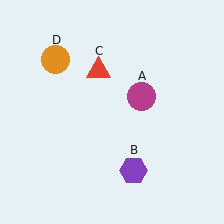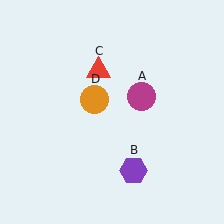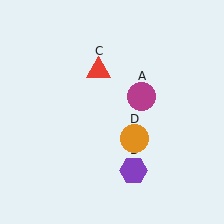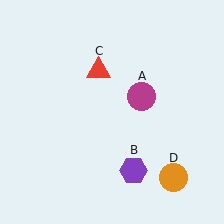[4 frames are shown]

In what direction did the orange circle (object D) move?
The orange circle (object D) moved down and to the right.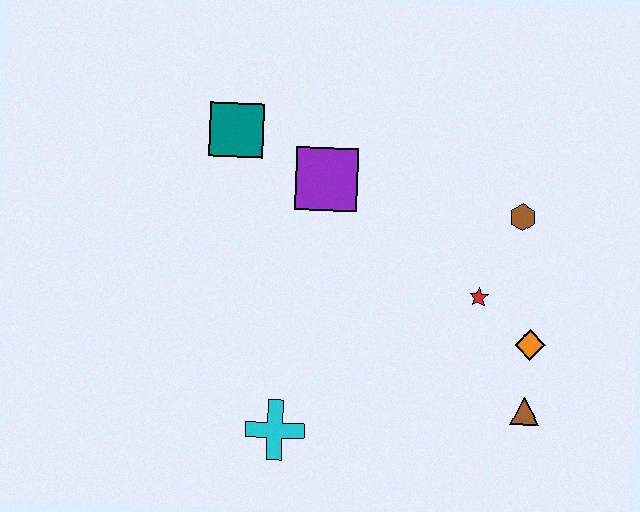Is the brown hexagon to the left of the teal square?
No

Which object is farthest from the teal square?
The brown triangle is farthest from the teal square.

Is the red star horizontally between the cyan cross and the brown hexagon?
Yes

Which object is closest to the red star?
The orange diamond is closest to the red star.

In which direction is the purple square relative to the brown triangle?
The purple square is above the brown triangle.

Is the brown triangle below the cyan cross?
No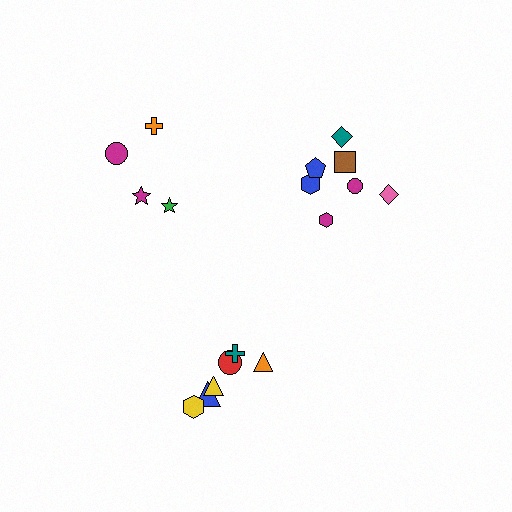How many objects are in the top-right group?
There are 7 objects.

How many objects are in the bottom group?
There are 6 objects.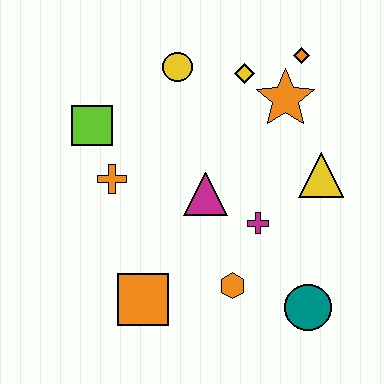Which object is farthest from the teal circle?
The lime square is farthest from the teal circle.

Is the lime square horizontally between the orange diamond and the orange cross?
No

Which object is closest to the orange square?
The orange hexagon is closest to the orange square.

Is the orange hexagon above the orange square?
Yes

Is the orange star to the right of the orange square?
Yes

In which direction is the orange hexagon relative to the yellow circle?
The orange hexagon is below the yellow circle.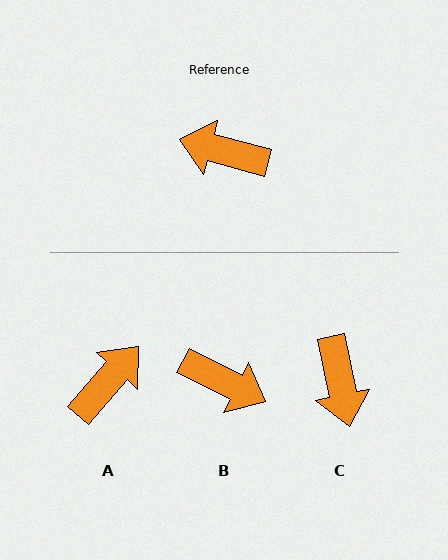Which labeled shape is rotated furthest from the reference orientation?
B, about 168 degrees away.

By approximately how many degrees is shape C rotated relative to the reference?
Approximately 117 degrees counter-clockwise.